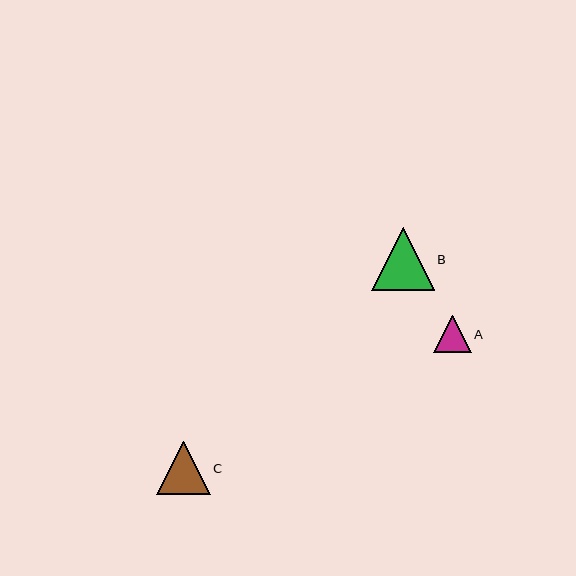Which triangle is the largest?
Triangle B is the largest with a size of approximately 63 pixels.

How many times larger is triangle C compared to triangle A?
Triangle C is approximately 1.4 times the size of triangle A.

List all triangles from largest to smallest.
From largest to smallest: B, C, A.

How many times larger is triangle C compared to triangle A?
Triangle C is approximately 1.4 times the size of triangle A.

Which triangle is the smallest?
Triangle A is the smallest with a size of approximately 38 pixels.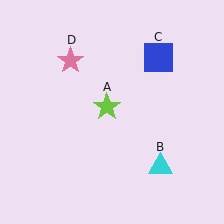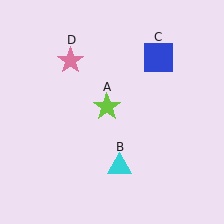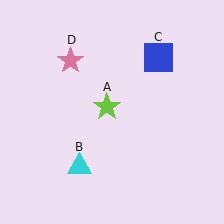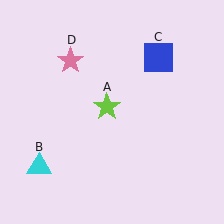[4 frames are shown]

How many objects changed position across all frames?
1 object changed position: cyan triangle (object B).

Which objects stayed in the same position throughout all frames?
Lime star (object A) and blue square (object C) and pink star (object D) remained stationary.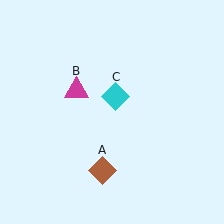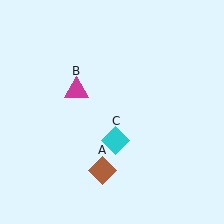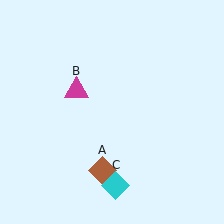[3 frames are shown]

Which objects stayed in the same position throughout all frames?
Brown diamond (object A) and magenta triangle (object B) remained stationary.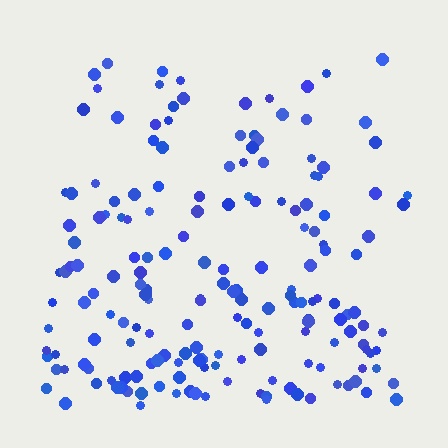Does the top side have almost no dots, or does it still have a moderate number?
Still a moderate number, just noticeably fewer than the bottom.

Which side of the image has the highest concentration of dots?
The bottom.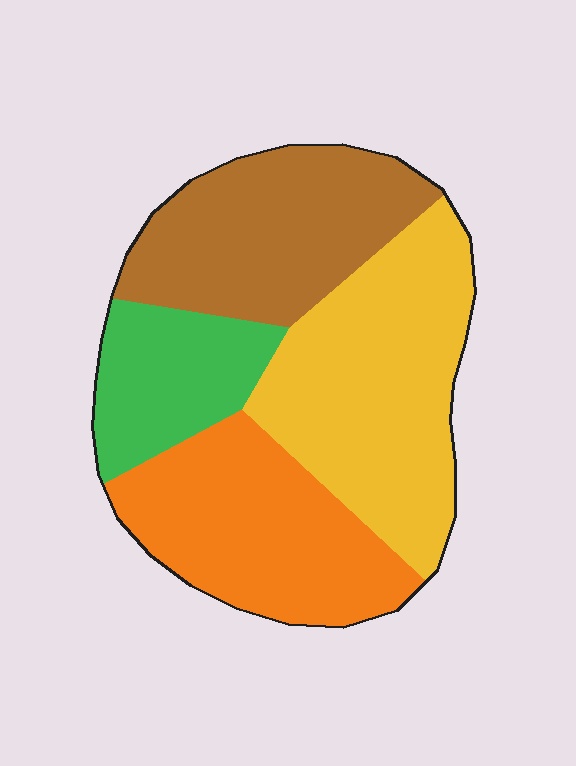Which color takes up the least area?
Green, at roughly 15%.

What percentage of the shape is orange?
Orange covers around 25% of the shape.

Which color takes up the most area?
Yellow, at roughly 35%.